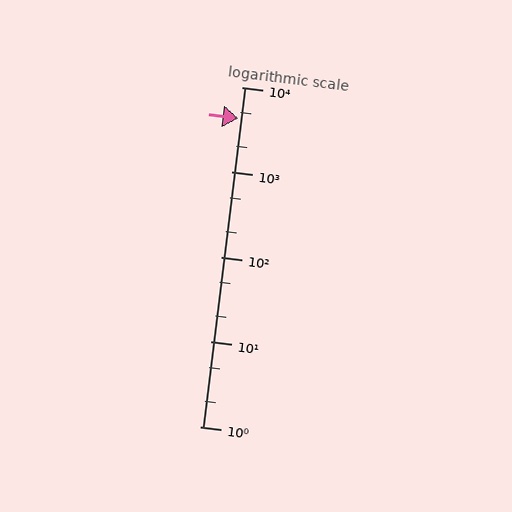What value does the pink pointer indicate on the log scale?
The pointer indicates approximately 4300.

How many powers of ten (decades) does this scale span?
The scale spans 4 decades, from 1 to 10000.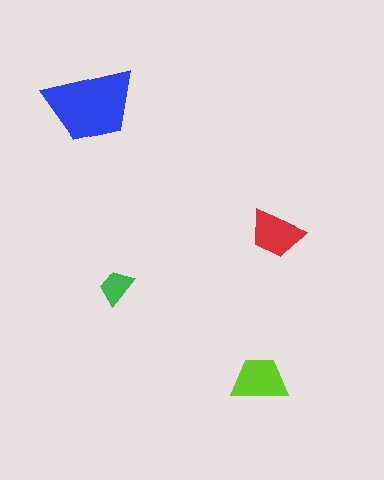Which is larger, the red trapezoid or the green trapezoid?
The red one.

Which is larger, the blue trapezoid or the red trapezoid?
The blue one.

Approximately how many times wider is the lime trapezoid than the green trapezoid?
About 1.5 times wider.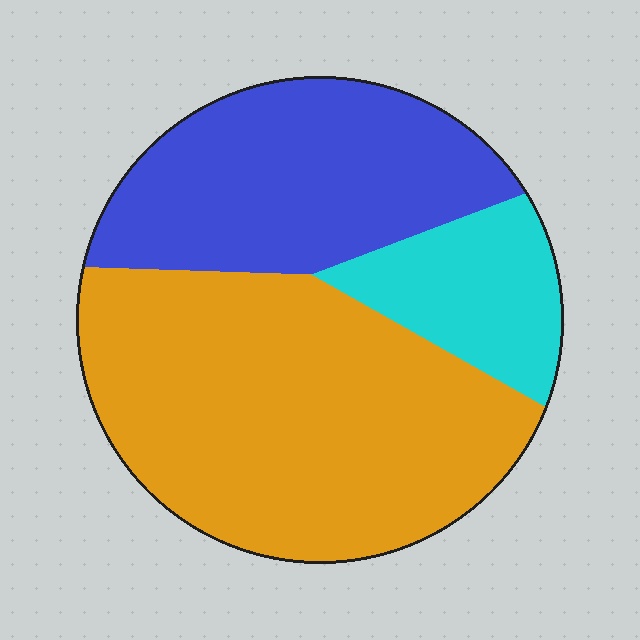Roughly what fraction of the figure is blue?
Blue takes up about one third (1/3) of the figure.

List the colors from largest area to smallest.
From largest to smallest: orange, blue, cyan.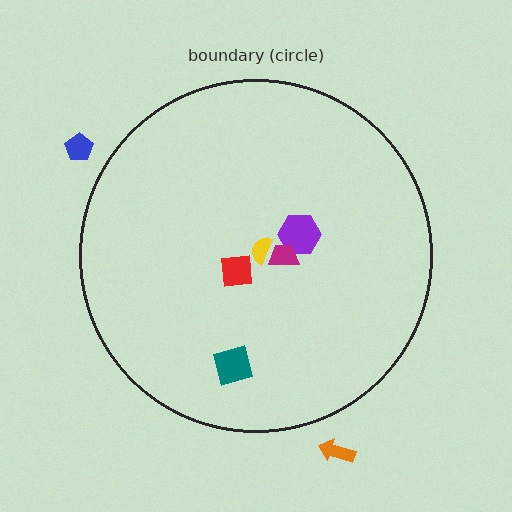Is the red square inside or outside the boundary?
Inside.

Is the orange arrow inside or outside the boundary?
Outside.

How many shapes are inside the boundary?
5 inside, 2 outside.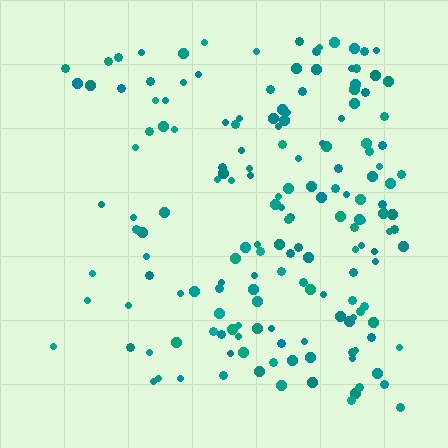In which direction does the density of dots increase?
From left to right, with the right side densest.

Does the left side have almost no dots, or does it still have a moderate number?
Still a moderate number, just noticeably fewer than the right.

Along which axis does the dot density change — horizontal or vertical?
Horizontal.